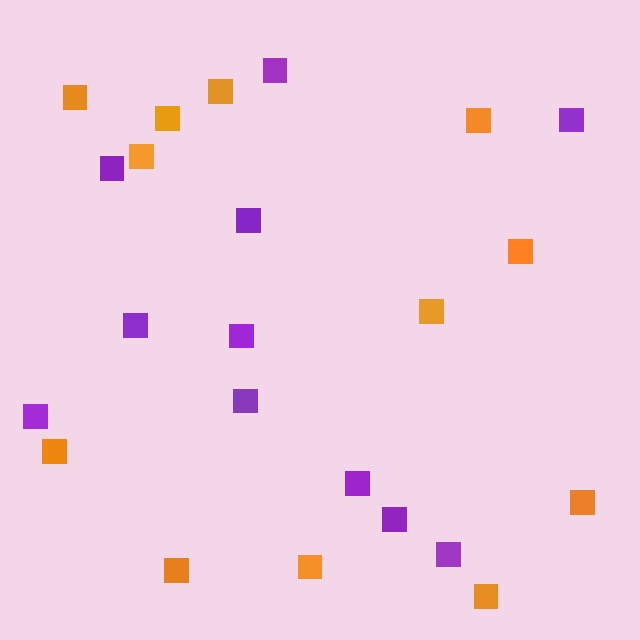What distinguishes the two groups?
There are 2 groups: one group of purple squares (11) and one group of orange squares (12).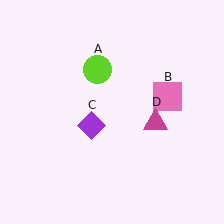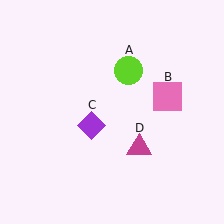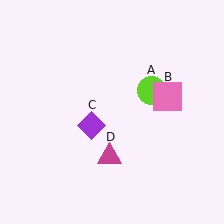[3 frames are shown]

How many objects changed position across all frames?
2 objects changed position: lime circle (object A), magenta triangle (object D).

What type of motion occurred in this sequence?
The lime circle (object A), magenta triangle (object D) rotated clockwise around the center of the scene.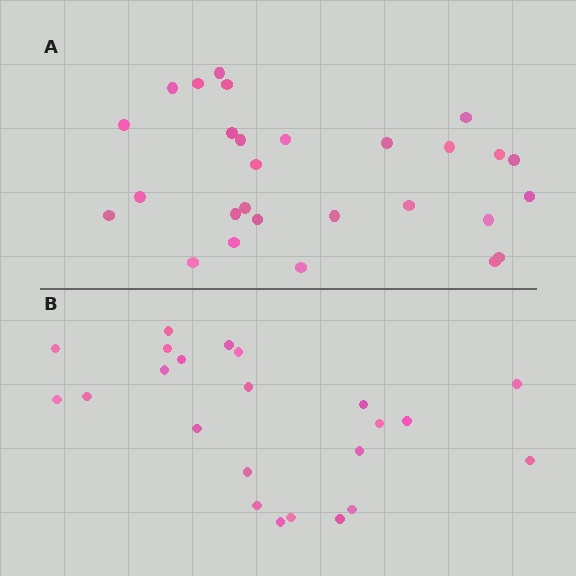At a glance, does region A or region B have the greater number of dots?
Region A (the top region) has more dots.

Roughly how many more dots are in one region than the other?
Region A has about 5 more dots than region B.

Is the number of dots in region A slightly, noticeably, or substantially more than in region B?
Region A has only slightly more — the two regions are fairly close. The ratio is roughly 1.2 to 1.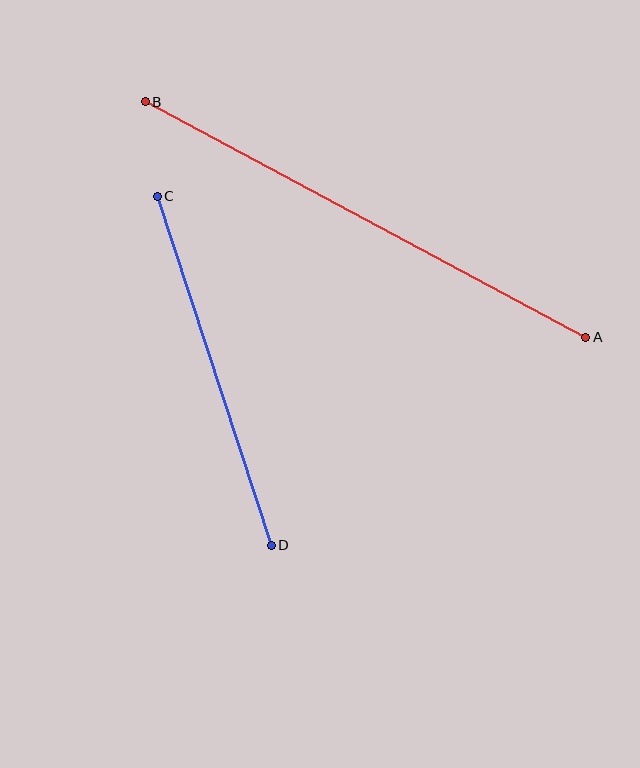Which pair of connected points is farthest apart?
Points A and B are farthest apart.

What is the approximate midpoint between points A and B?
The midpoint is at approximately (366, 220) pixels.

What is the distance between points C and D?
The distance is approximately 367 pixels.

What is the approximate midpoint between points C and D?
The midpoint is at approximately (214, 371) pixels.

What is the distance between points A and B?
The distance is approximately 500 pixels.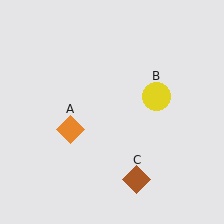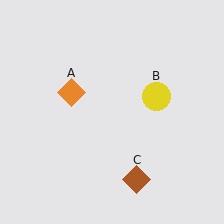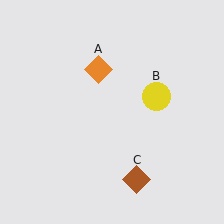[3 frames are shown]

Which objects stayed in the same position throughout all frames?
Yellow circle (object B) and brown diamond (object C) remained stationary.